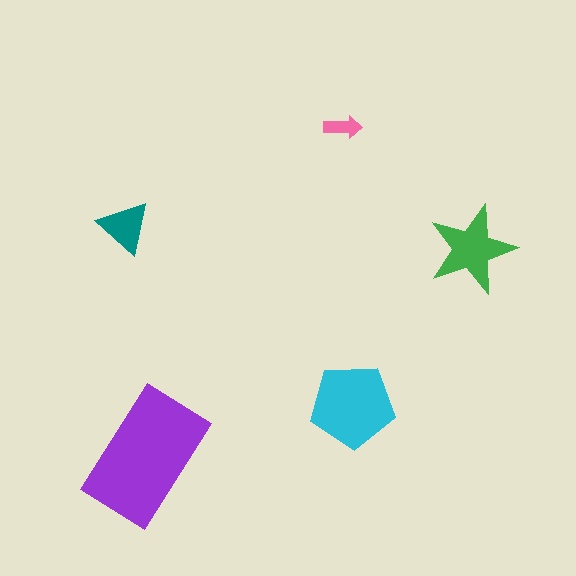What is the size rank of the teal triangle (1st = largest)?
4th.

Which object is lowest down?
The purple rectangle is bottommost.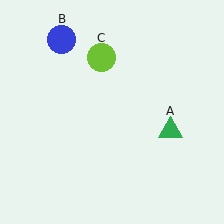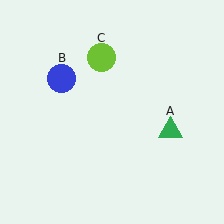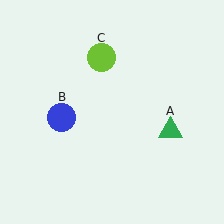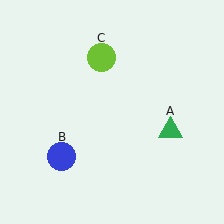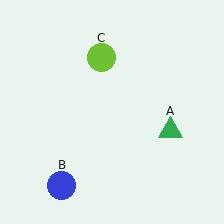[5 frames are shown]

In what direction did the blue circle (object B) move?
The blue circle (object B) moved down.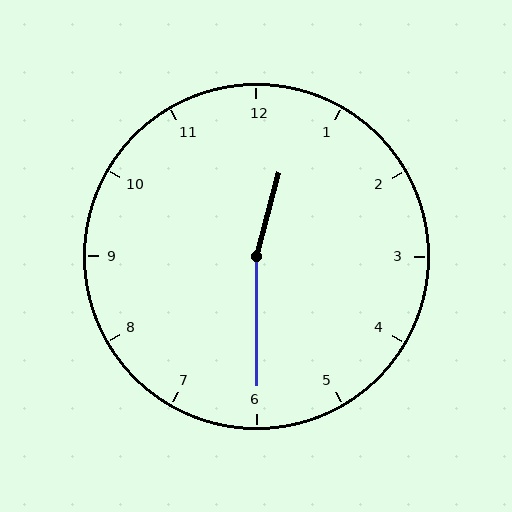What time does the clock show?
12:30.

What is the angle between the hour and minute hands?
Approximately 165 degrees.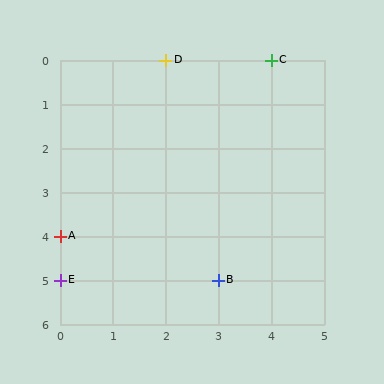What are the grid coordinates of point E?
Point E is at grid coordinates (0, 5).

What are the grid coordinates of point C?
Point C is at grid coordinates (4, 0).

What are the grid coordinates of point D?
Point D is at grid coordinates (2, 0).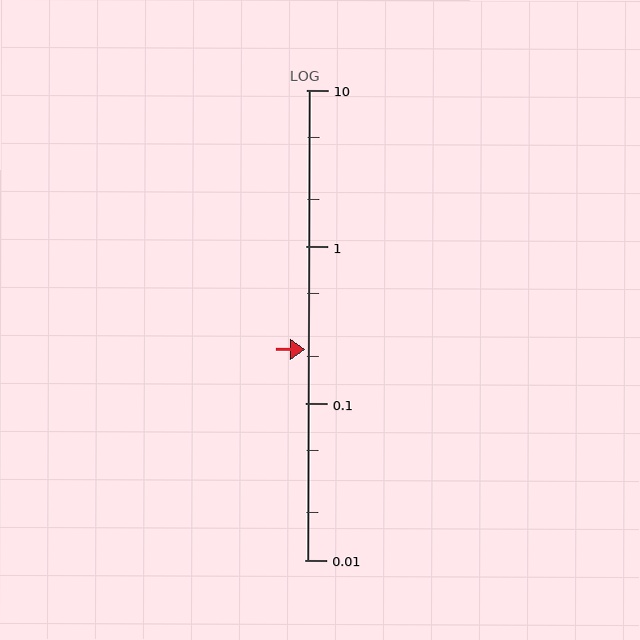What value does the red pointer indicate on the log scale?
The pointer indicates approximately 0.22.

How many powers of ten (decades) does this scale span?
The scale spans 3 decades, from 0.01 to 10.